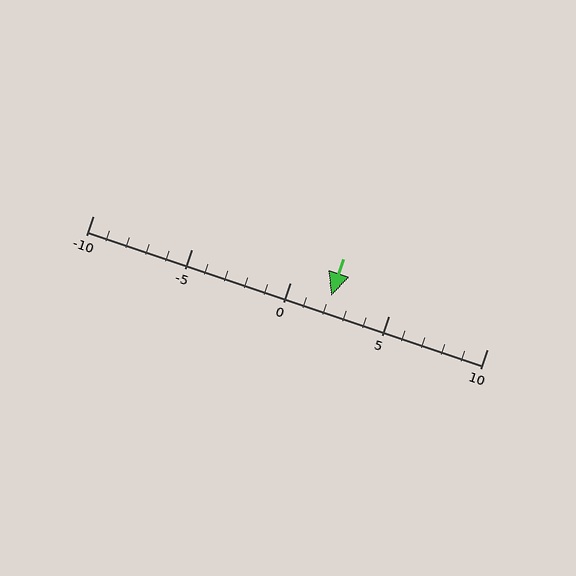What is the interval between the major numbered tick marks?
The major tick marks are spaced 5 units apart.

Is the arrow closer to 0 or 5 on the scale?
The arrow is closer to 0.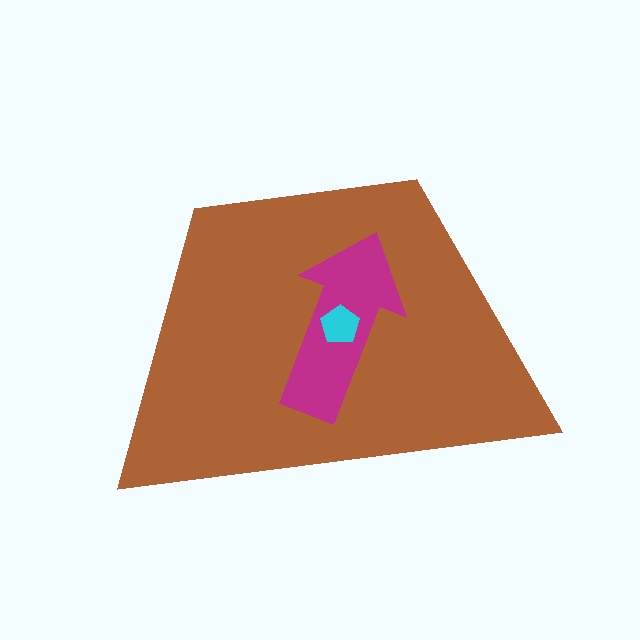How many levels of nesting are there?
3.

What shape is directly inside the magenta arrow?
The cyan pentagon.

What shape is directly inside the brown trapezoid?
The magenta arrow.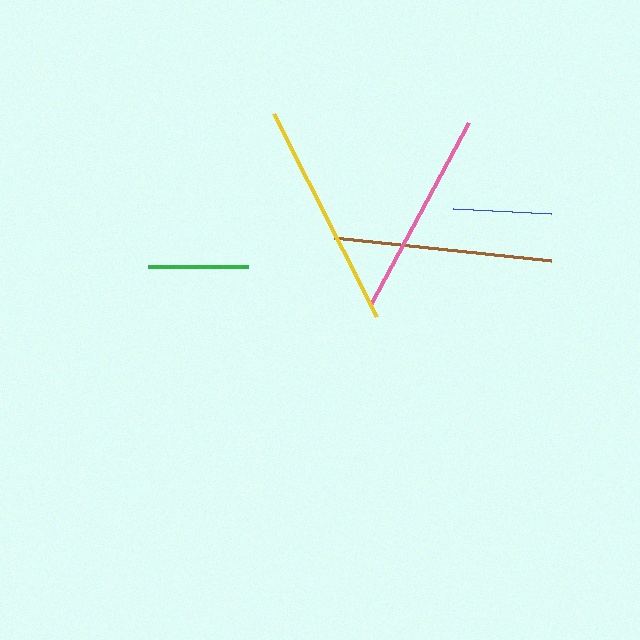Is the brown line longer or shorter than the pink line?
The brown line is longer than the pink line.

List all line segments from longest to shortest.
From longest to shortest: yellow, brown, pink, green, blue.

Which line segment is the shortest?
The blue line is the shortest at approximately 98 pixels.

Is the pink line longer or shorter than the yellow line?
The yellow line is longer than the pink line.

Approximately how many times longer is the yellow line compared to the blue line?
The yellow line is approximately 2.3 times the length of the blue line.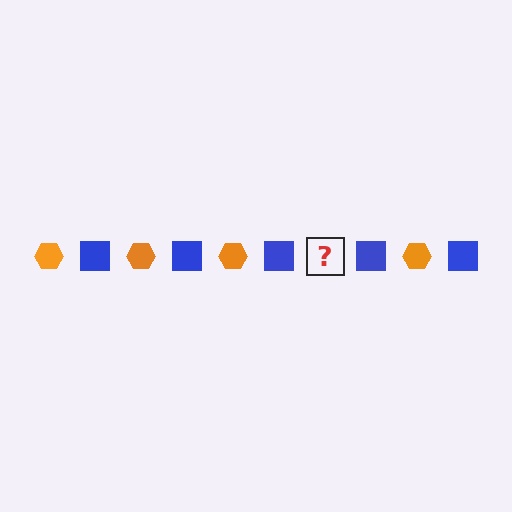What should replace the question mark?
The question mark should be replaced with an orange hexagon.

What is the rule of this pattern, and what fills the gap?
The rule is that the pattern alternates between orange hexagon and blue square. The gap should be filled with an orange hexagon.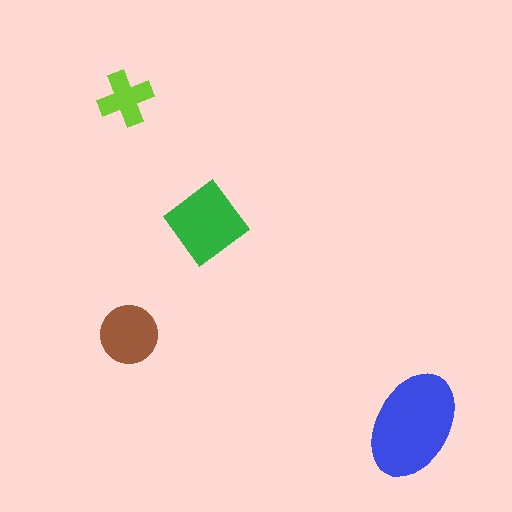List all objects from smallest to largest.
The lime cross, the brown circle, the green diamond, the blue ellipse.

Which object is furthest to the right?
The blue ellipse is rightmost.